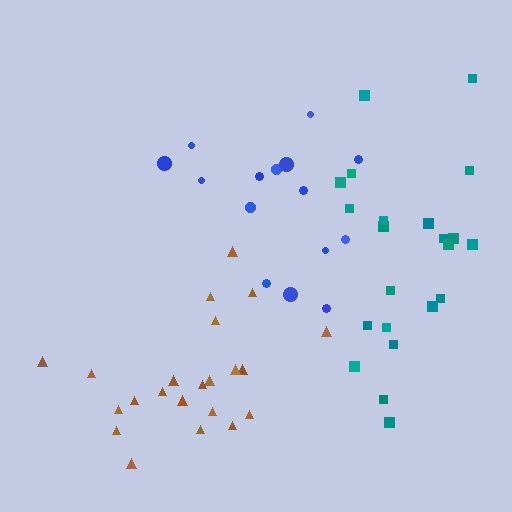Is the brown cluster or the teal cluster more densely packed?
Brown.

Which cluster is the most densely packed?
Brown.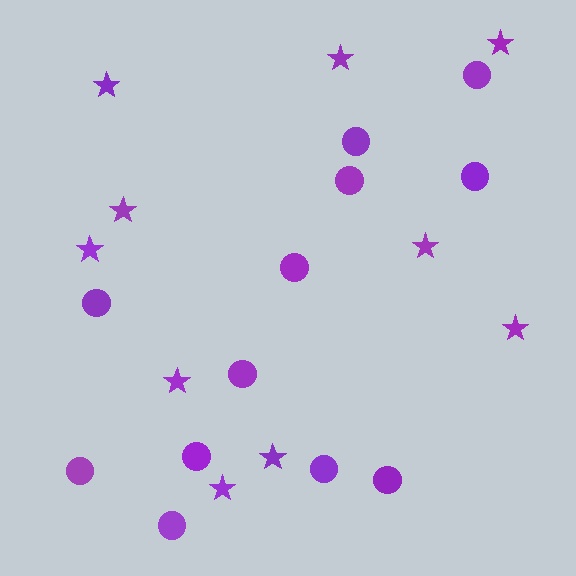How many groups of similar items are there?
There are 2 groups: one group of circles (12) and one group of stars (10).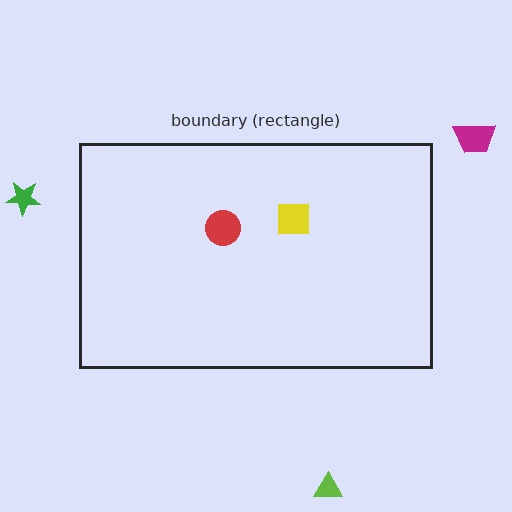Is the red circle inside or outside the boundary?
Inside.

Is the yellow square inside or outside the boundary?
Inside.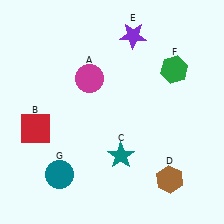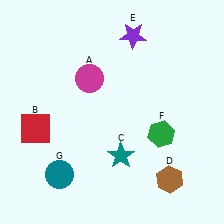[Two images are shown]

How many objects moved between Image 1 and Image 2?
1 object moved between the two images.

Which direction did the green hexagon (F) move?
The green hexagon (F) moved down.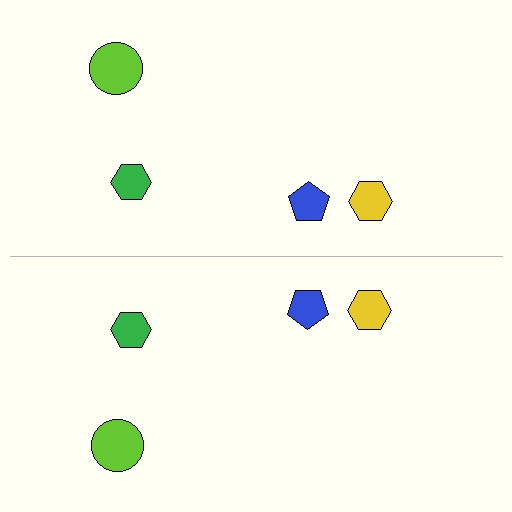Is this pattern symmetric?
Yes, this pattern has bilateral (reflection) symmetry.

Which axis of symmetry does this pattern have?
The pattern has a horizontal axis of symmetry running through the center of the image.